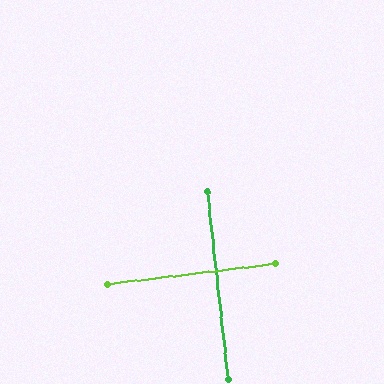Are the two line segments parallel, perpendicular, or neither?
Perpendicular — they meet at approximately 89°.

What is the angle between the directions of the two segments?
Approximately 89 degrees.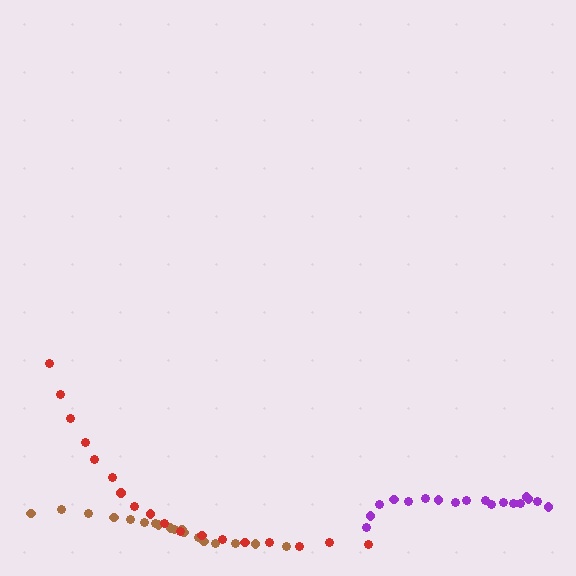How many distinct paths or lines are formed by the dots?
There are 3 distinct paths.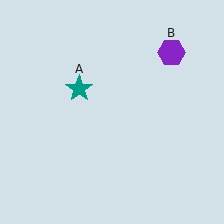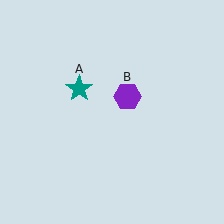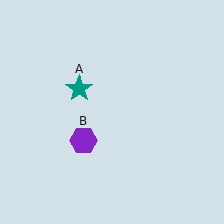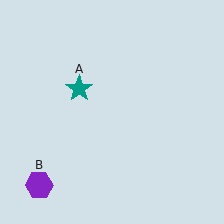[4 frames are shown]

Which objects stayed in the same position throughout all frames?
Teal star (object A) remained stationary.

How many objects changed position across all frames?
1 object changed position: purple hexagon (object B).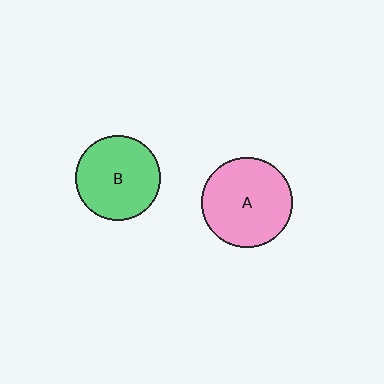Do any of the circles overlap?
No, none of the circles overlap.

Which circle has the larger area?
Circle A (pink).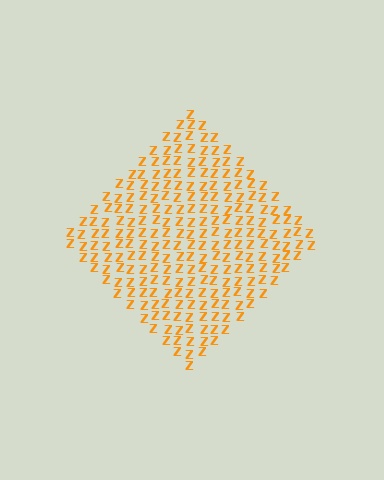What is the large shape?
The large shape is a diamond.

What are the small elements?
The small elements are letter Z's.